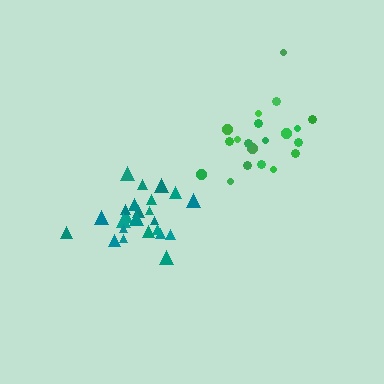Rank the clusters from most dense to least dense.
teal, green.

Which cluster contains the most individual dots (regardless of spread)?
Teal (24).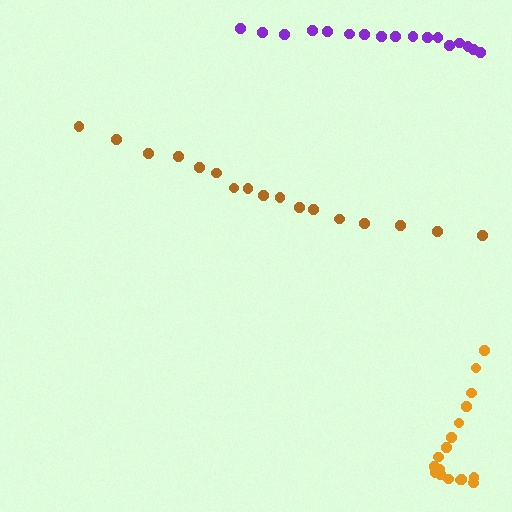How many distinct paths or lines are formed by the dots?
There are 3 distinct paths.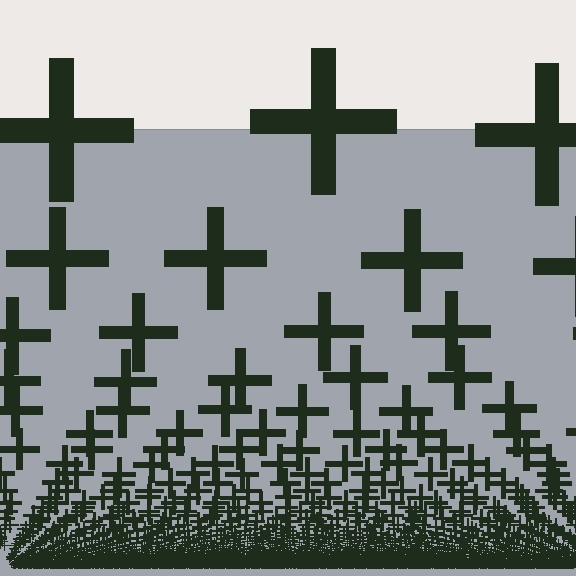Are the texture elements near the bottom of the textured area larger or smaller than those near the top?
Smaller. The gradient is inverted — elements near the bottom are smaller and denser.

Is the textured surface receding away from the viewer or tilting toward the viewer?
The surface appears to tilt toward the viewer. Texture elements get larger and sparser toward the top.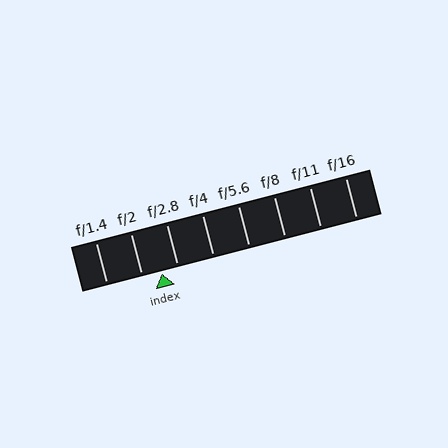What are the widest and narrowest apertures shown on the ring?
The widest aperture shown is f/1.4 and the narrowest is f/16.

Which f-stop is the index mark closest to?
The index mark is closest to f/2.8.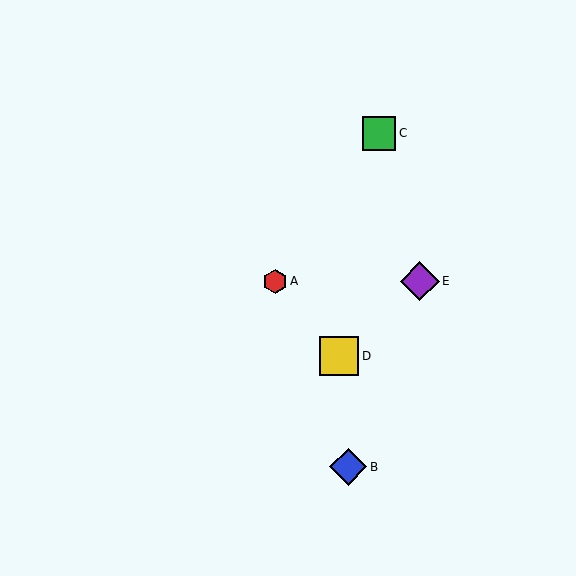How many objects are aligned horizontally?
2 objects (A, E) are aligned horizontally.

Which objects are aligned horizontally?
Objects A, E are aligned horizontally.